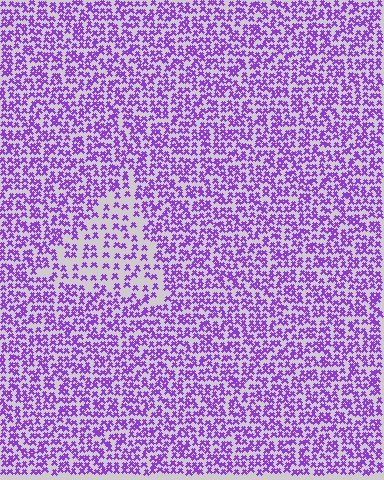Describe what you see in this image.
The image contains small purple elements arranged at two different densities. A triangle-shaped region is visible where the elements are less densely packed than the surrounding area.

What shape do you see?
I see a triangle.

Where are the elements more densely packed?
The elements are more densely packed outside the triangle boundary.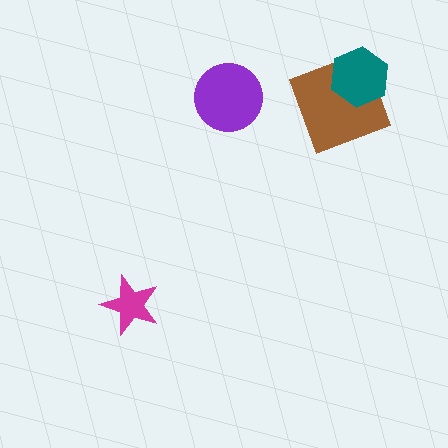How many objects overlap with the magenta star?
0 objects overlap with the magenta star.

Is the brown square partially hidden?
Yes, it is partially covered by another shape.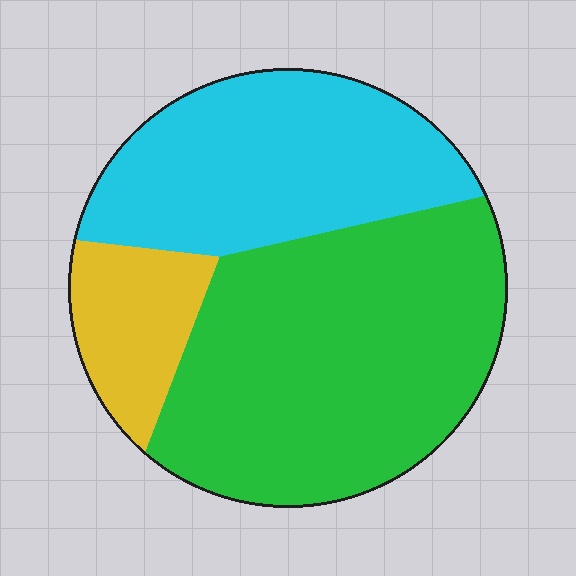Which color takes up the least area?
Yellow, at roughly 15%.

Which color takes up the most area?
Green, at roughly 55%.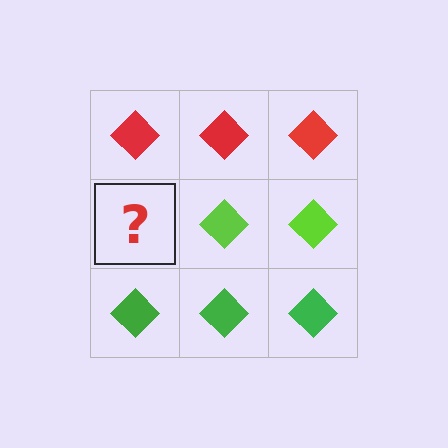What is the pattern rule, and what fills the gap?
The rule is that each row has a consistent color. The gap should be filled with a lime diamond.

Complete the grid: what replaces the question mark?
The question mark should be replaced with a lime diamond.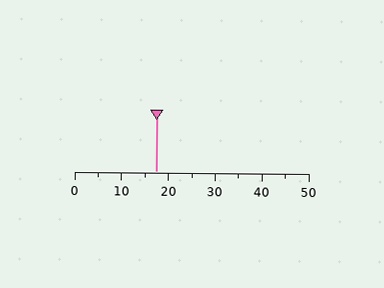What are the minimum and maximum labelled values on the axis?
The axis runs from 0 to 50.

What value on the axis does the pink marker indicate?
The marker indicates approximately 17.5.